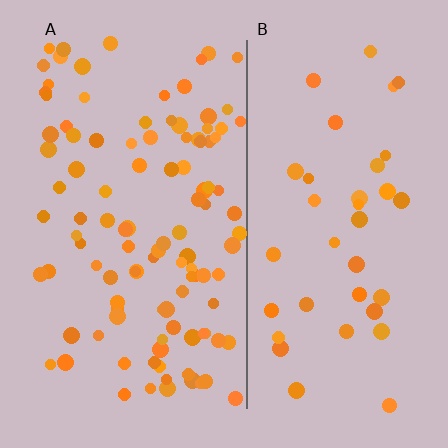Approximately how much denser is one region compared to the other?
Approximately 2.8× — region A over region B.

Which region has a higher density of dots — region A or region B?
A (the left).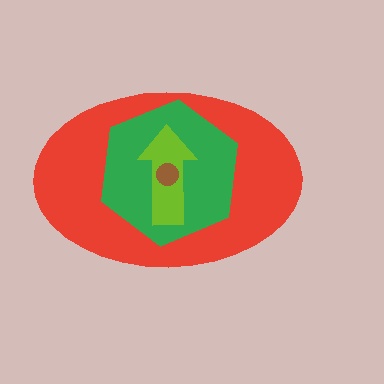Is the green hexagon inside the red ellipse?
Yes.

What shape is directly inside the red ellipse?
The green hexagon.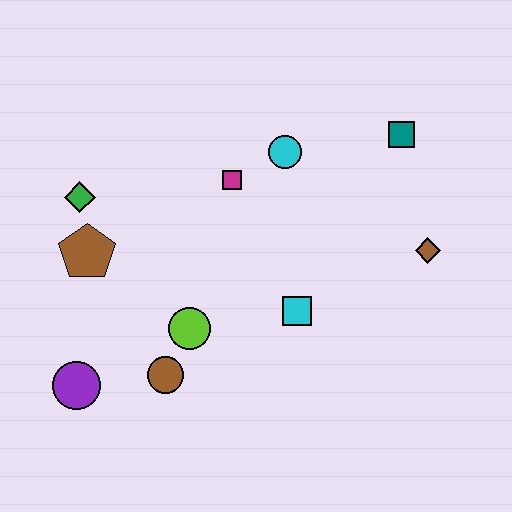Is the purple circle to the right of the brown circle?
No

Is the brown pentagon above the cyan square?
Yes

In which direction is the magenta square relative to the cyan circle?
The magenta square is to the left of the cyan circle.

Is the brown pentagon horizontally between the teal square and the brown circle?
No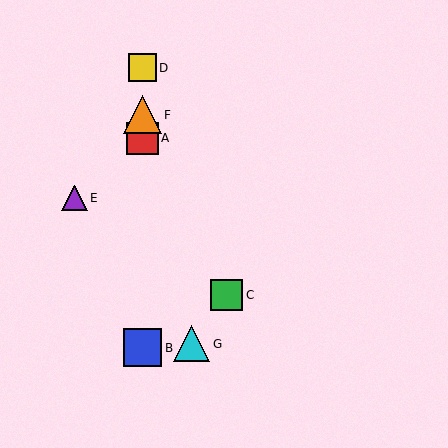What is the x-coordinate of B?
Object B is at x≈142.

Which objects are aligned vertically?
Objects A, B, D, F are aligned vertically.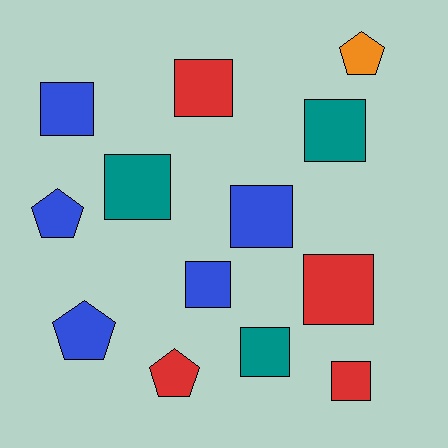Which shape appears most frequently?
Square, with 9 objects.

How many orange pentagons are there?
There is 1 orange pentagon.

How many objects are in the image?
There are 13 objects.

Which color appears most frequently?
Blue, with 5 objects.